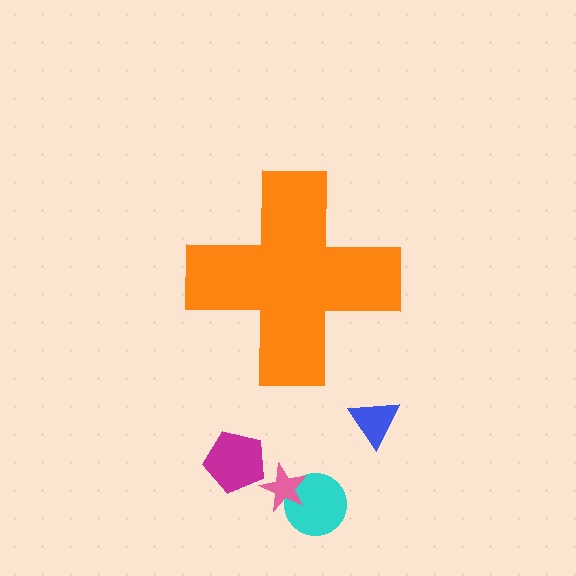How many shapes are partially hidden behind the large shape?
0 shapes are partially hidden.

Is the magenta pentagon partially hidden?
No, the magenta pentagon is fully visible.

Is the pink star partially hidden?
No, the pink star is fully visible.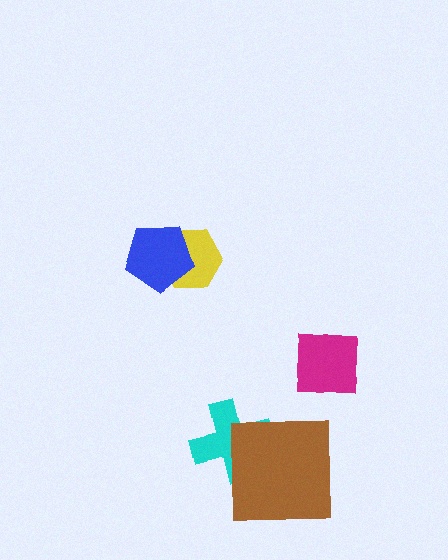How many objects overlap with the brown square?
1 object overlaps with the brown square.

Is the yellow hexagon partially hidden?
Yes, it is partially covered by another shape.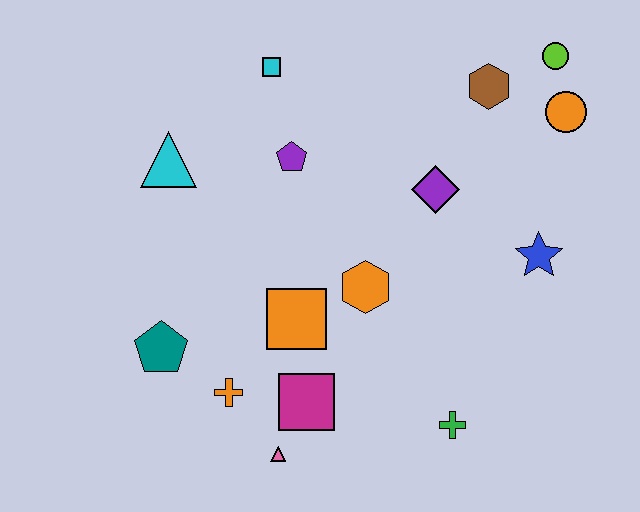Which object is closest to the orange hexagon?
The orange square is closest to the orange hexagon.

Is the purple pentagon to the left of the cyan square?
No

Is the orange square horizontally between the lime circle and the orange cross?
Yes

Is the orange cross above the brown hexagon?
No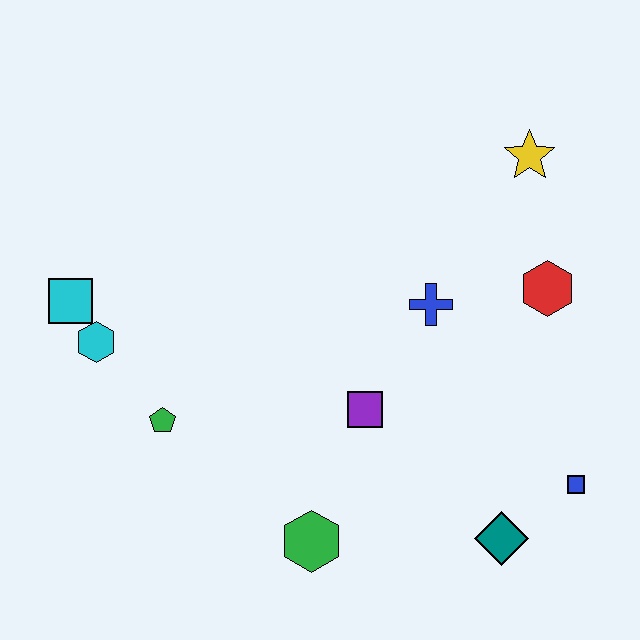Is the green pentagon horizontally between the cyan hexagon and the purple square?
Yes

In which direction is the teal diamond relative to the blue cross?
The teal diamond is below the blue cross.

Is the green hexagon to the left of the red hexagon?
Yes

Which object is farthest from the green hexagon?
The yellow star is farthest from the green hexagon.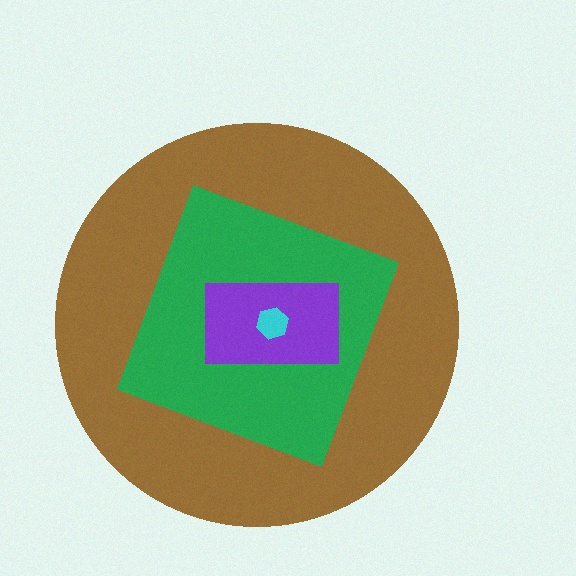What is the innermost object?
The cyan hexagon.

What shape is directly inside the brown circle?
The green diamond.